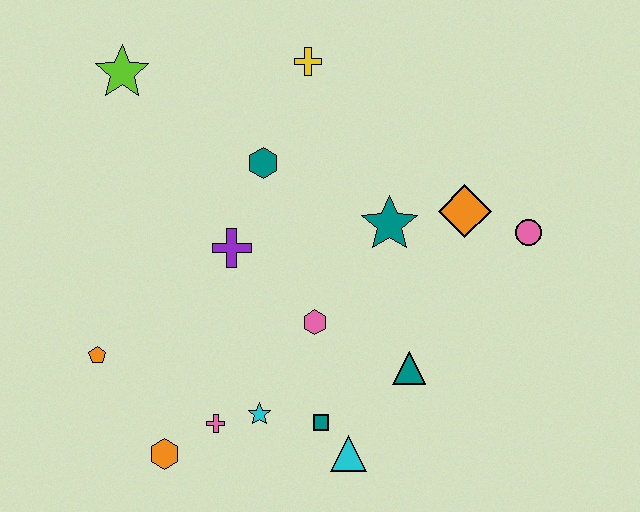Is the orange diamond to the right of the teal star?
Yes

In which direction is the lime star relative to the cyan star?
The lime star is above the cyan star.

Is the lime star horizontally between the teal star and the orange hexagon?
No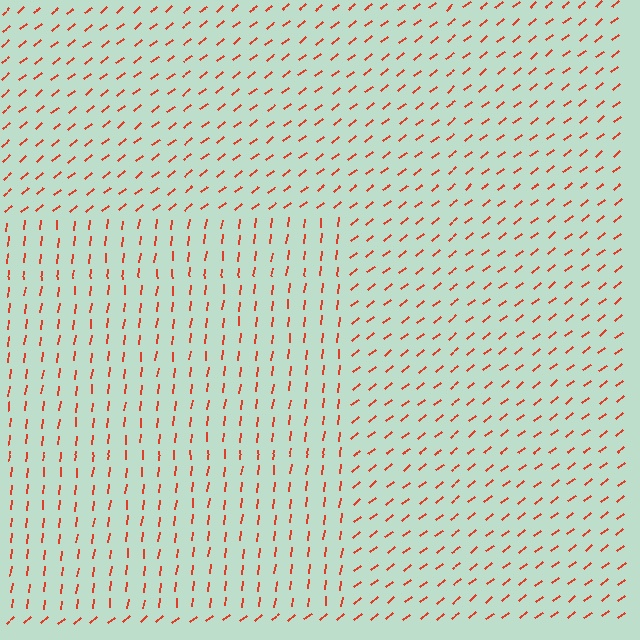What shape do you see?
I see a rectangle.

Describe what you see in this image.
The image is filled with small red line segments. A rectangle region in the image has lines oriented differently from the surrounding lines, creating a visible texture boundary.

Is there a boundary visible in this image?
Yes, there is a texture boundary formed by a change in line orientation.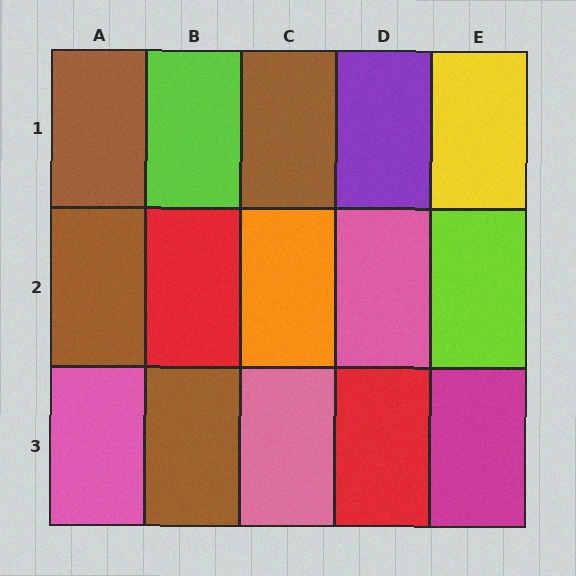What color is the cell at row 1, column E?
Yellow.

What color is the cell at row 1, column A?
Brown.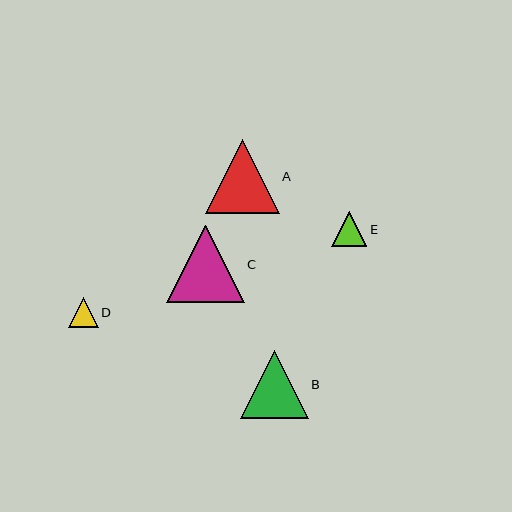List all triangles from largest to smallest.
From largest to smallest: C, A, B, E, D.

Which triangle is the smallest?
Triangle D is the smallest with a size of approximately 30 pixels.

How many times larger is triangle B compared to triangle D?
Triangle B is approximately 2.3 times the size of triangle D.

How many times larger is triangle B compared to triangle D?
Triangle B is approximately 2.3 times the size of triangle D.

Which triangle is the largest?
Triangle C is the largest with a size of approximately 77 pixels.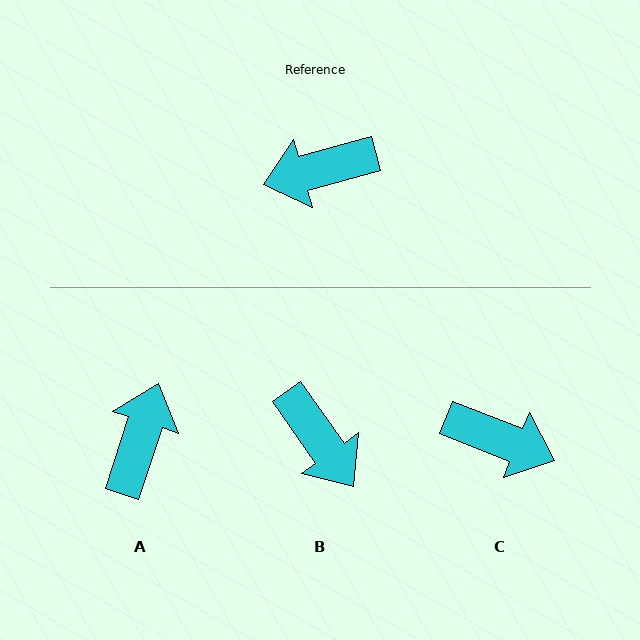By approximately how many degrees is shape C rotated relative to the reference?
Approximately 143 degrees counter-clockwise.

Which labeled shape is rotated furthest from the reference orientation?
C, about 143 degrees away.